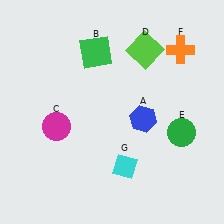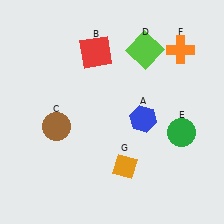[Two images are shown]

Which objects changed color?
B changed from green to red. C changed from magenta to brown. G changed from cyan to orange.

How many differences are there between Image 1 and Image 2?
There are 3 differences between the two images.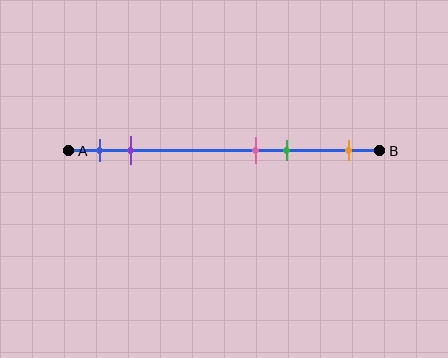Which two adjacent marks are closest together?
The pink and green marks are the closest adjacent pair.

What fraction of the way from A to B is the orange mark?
The orange mark is approximately 90% (0.9) of the way from A to B.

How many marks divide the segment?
There are 5 marks dividing the segment.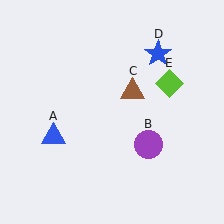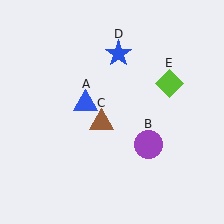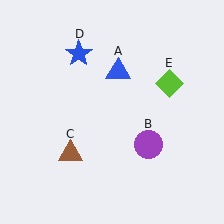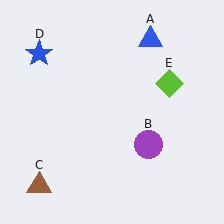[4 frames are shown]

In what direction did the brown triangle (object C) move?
The brown triangle (object C) moved down and to the left.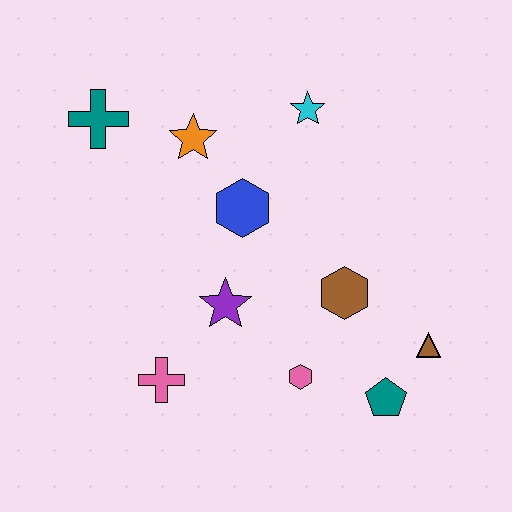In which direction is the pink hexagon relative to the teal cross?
The pink hexagon is below the teal cross.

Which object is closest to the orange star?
The blue hexagon is closest to the orange star.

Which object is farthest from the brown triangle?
The teal cross is farthest from the brown triangle.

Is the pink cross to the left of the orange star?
Yes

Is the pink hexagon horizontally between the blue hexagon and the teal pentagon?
Yes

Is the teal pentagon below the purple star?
Yes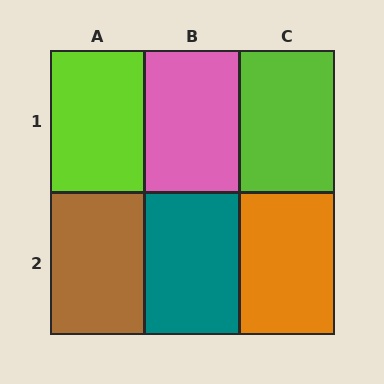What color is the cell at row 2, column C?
Orange.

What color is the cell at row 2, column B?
Teal.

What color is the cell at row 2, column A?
Brown.